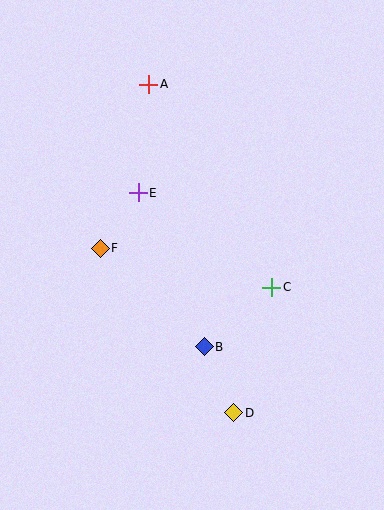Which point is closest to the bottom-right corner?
Point D is closest to the bottom-right corner.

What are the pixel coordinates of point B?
Point B is at (204, 347).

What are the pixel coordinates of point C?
Point C is at (272, 287).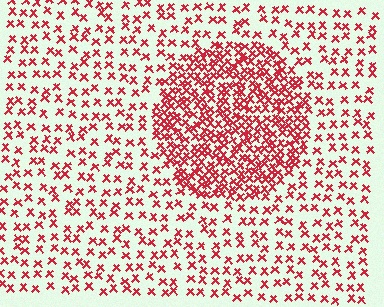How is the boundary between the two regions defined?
The boundary is defined by a change in element density (approximately 2.5x ratio). All elements are the same color, size, and shape.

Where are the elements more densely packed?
The elements are more densely packed inside the circle boundary.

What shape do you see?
I see a circle.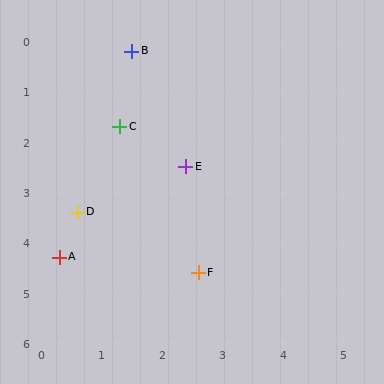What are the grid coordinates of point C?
Point C is at approximately (1.3, 1.7).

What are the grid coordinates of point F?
Point F is at approximately (2.6, 4.6).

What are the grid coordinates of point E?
Point E is at approximately (2.4, 2.5).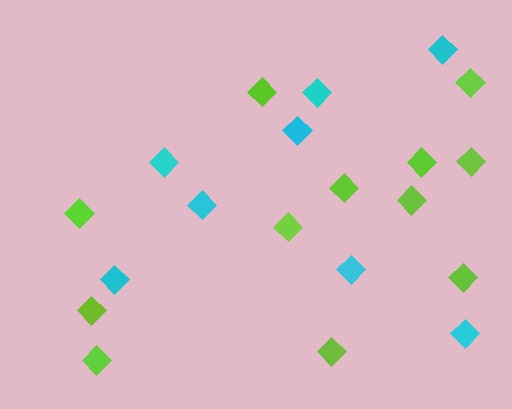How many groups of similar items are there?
There are 2 groups: one group of lime diamonds (12) and one group of cyan diamonds (8).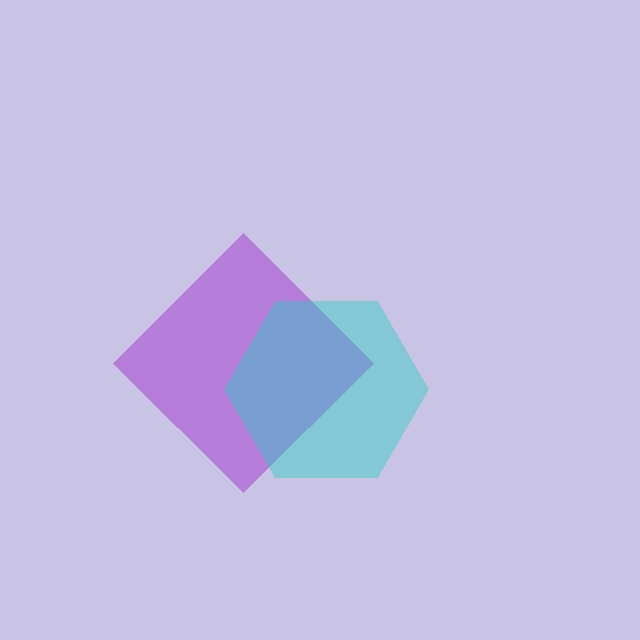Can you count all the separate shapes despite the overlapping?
Yes, there are 2 separate shapes.